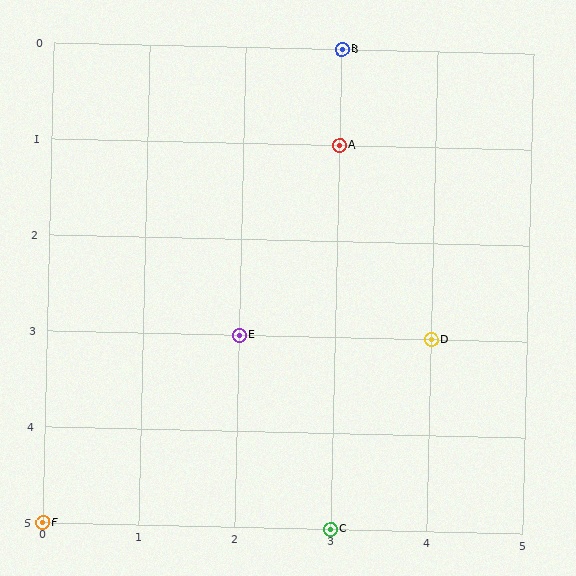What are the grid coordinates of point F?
Point F is at grid coordinates (0, 5).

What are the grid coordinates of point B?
Point B is at grid coordinates (3, 0).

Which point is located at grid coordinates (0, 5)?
Point F is at (0, 5).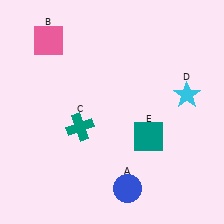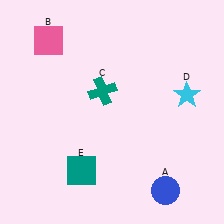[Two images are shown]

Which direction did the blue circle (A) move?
The blue circle (A) moved right.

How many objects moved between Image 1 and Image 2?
3 objects moved between the two images.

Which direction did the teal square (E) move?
The teal square (E) moved left.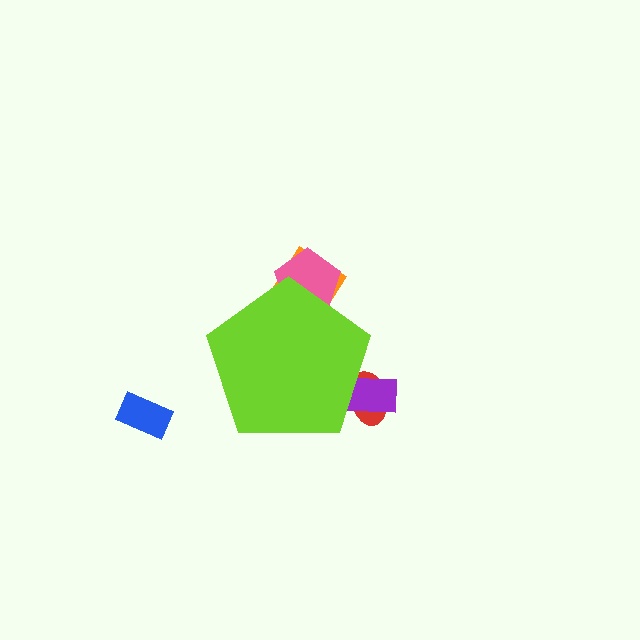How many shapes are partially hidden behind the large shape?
4 shapes are partially hidden.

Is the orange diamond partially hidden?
Yes, the orange diamond is partially hidden behind the lime pentagon.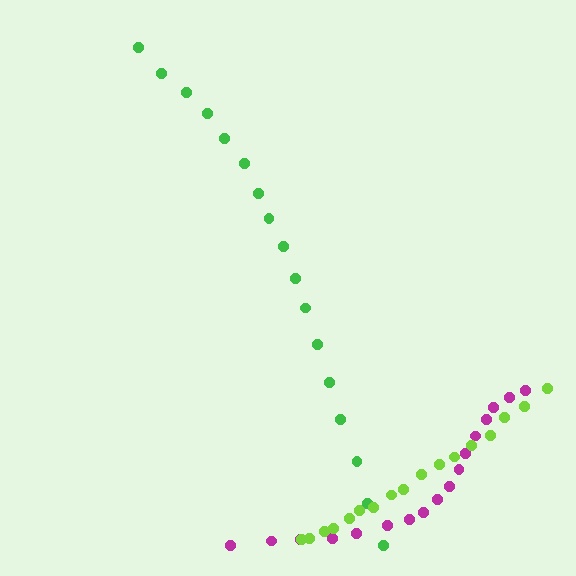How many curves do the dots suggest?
There are 3 distinct paths.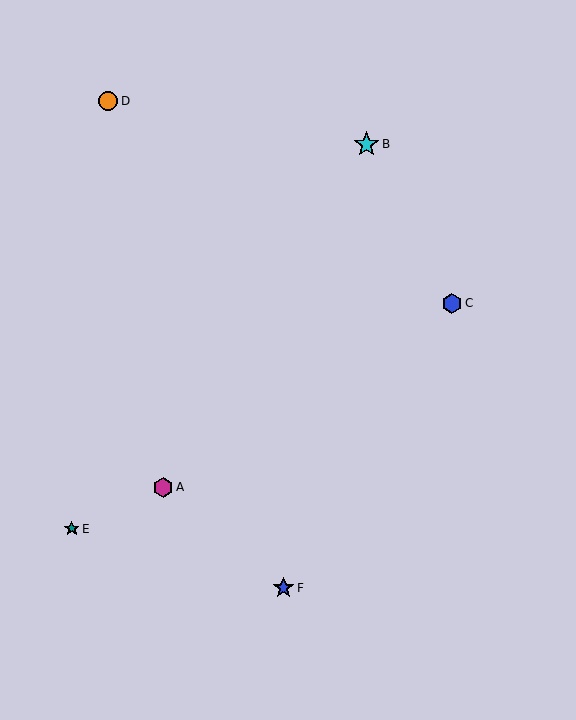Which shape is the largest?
The cyan star (labeled B) is the largest.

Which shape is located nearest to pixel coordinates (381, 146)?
The cyan star (labeled B) at (366, 144) is nearest to that location.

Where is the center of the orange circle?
The center of the orange circle is at (108, 101).